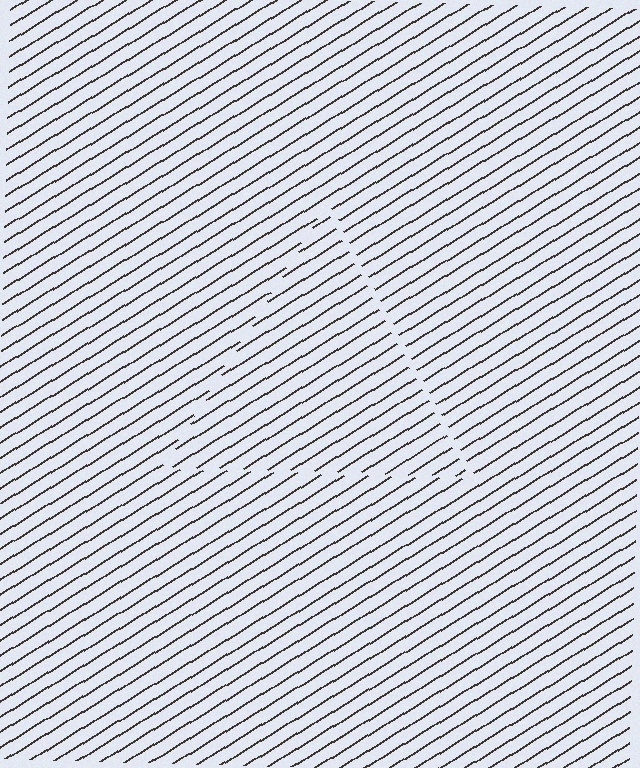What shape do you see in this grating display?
An illusory triangle. The interior of the shape contains the same grating, shifted by half a period — the contour is defined by the phase discontinuity where line-ends from the inner and outer gratings abut.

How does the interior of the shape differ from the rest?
The interior of the shape contains the same grating, shifted by half a period — the contour is defined by the phase discontinuity where line-ends from the inner and outer gratings abut.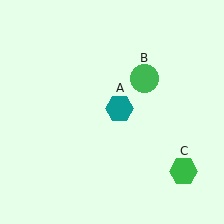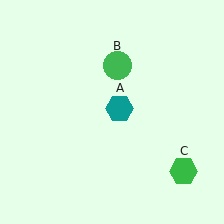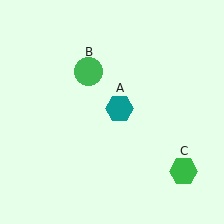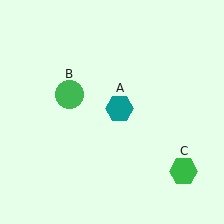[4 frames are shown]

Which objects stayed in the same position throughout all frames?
Teal hexagon (object A) and green hexagon (object C) remained stationary.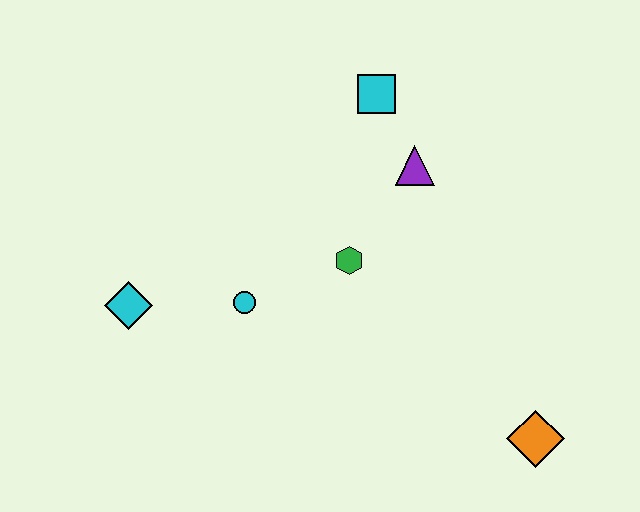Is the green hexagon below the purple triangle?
Yes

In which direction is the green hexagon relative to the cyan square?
The green hexagon is below the cyan square.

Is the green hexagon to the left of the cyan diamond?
No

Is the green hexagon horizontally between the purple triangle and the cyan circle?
Yes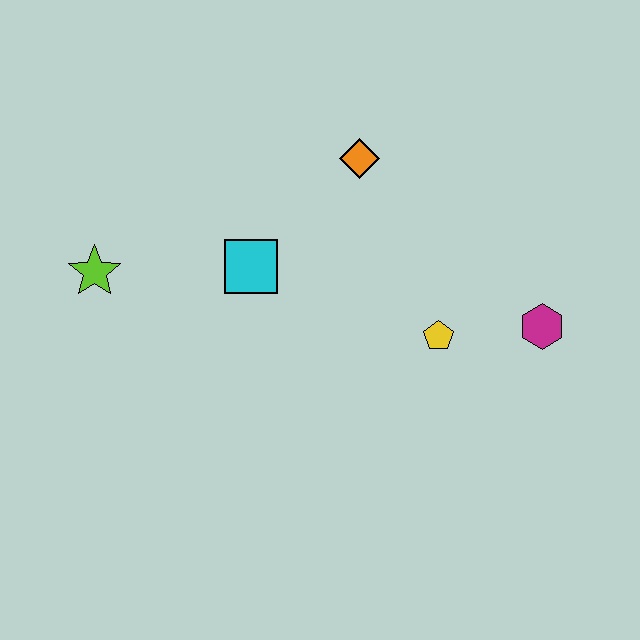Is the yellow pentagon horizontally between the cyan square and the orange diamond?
No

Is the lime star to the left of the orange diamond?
Yes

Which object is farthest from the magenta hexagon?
The lime star is farthest from the magenta hexagon.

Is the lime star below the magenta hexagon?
No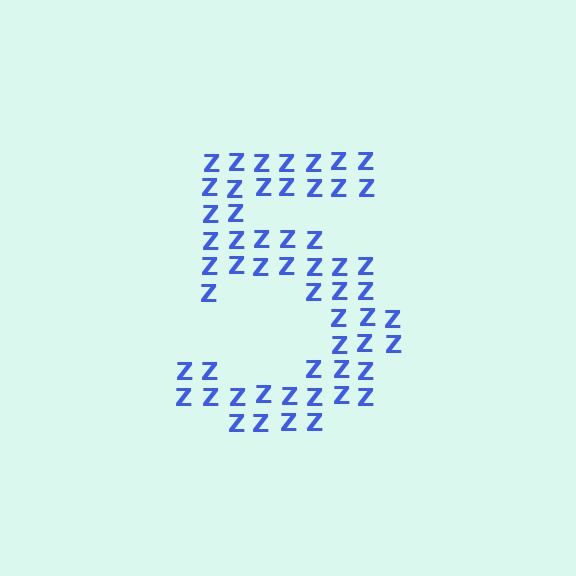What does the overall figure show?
The overall figure shows the digit 5.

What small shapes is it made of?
It is made of small letter Z's.